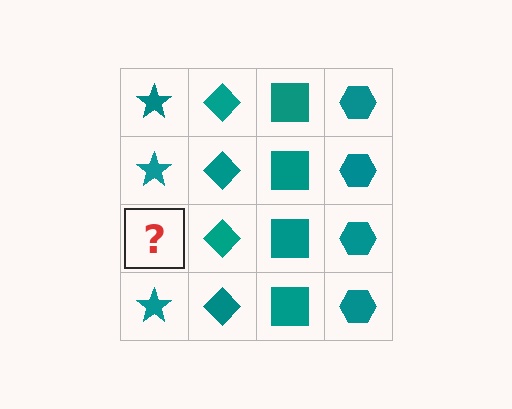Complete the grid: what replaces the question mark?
The question mark should be replaced with a teal star.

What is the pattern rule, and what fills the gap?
The rule is that each column has a consistent shape. The gap should be filled with a teal star.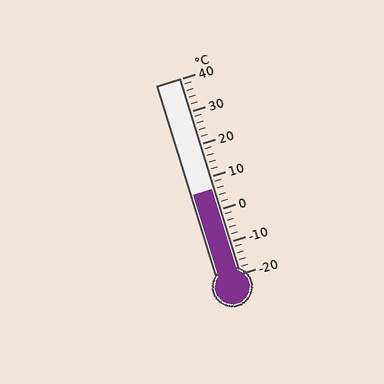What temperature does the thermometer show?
The thermometer shows approximately 6°C.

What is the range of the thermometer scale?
The thermometer scale ranges from -20°C to 40°C.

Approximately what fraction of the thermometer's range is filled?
The thermometer is filled to approximately 45% of its range.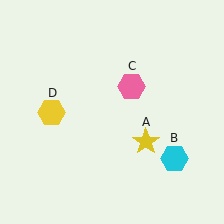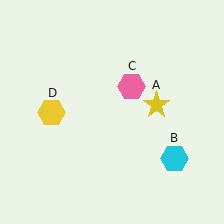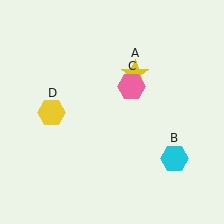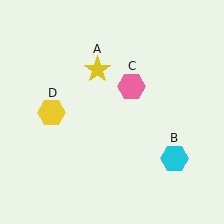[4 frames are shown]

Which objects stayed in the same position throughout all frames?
Cyan hexagon (object B) and pink hexagon (object C) and yellow hexagon (object D) remained stationary.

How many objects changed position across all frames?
1 object changed position: yellow star (object A).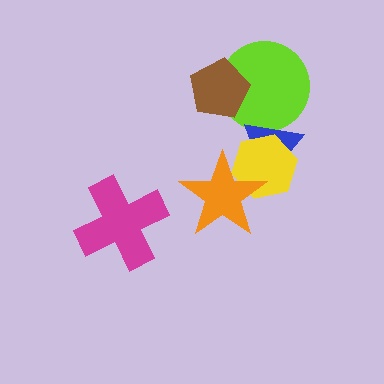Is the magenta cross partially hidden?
No, no other shape covers it.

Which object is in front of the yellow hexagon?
The orange star is in front of the yellow hexagon.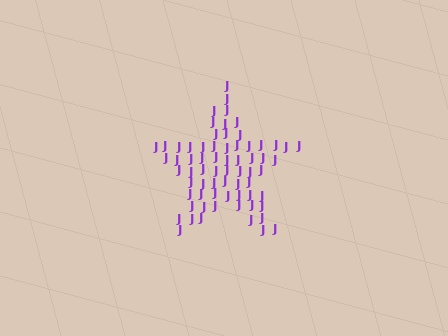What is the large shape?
The large shape is a star.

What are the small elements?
The small elements are letter J's.